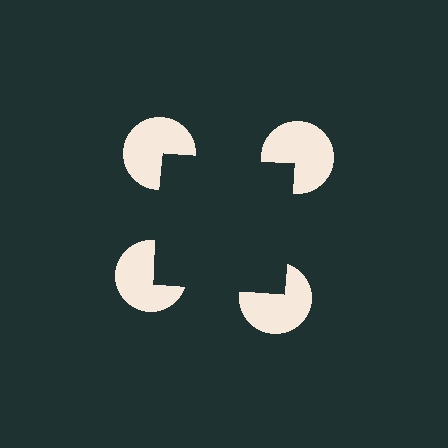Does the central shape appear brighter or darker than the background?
It typically appears slightly darker than the background, even though no actual brightness change is drawn.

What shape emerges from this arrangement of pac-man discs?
An illusory square — its edges are inferred from the aligned wedge cuts in the pac-man discs, not physically drawn.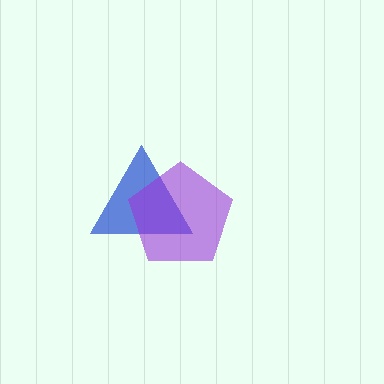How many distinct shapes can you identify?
There are 2 distinct shapes: a blue triangle, a purple pentagon.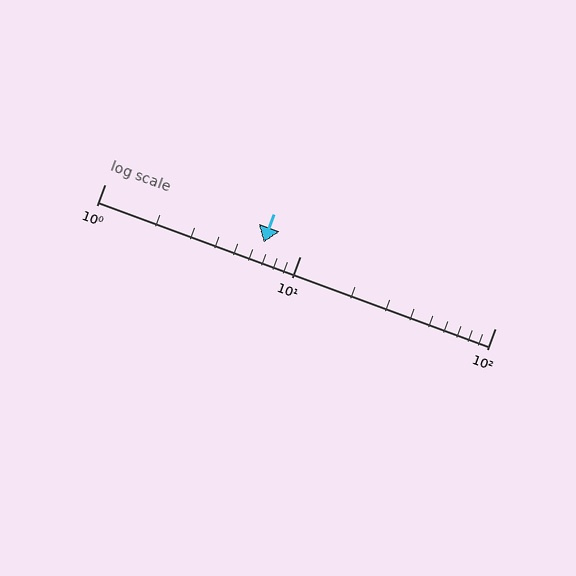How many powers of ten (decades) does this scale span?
The scale spans 2 decades, from 1 to 100.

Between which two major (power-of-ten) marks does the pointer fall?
The pointer is between 1 and 10.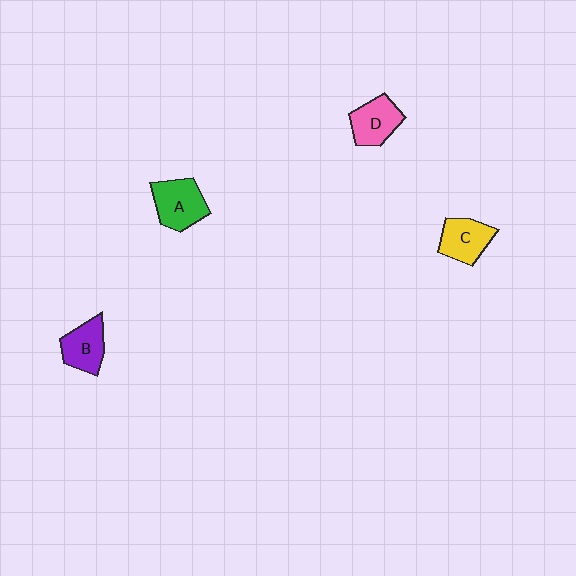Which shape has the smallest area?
Shape B (purple).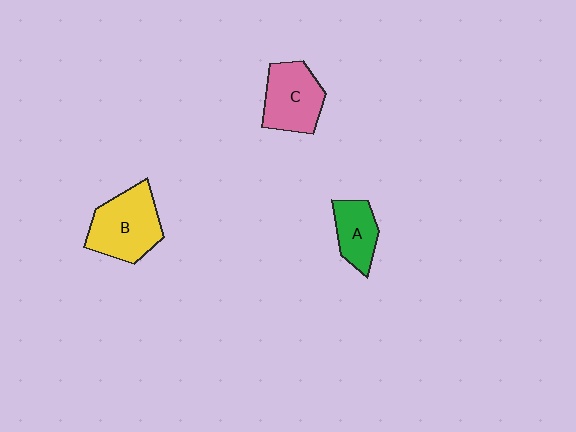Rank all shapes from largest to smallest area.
From largest to smallest: B (yellow), C (pink), A (green).